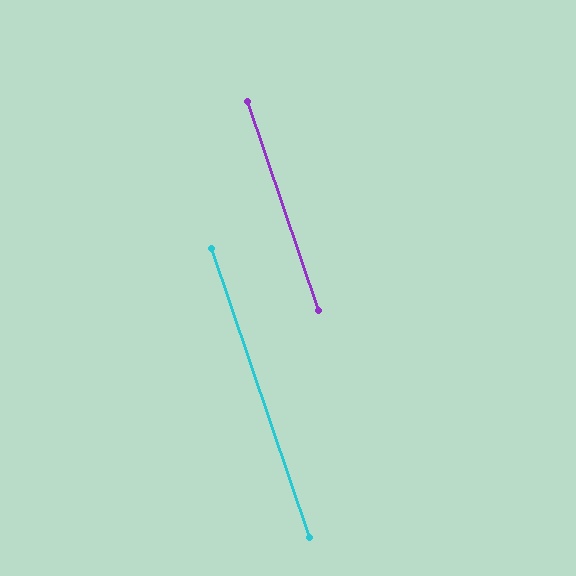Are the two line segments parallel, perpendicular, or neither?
Parallel — their directions differ by only 0.2°.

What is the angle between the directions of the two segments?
Approximately 0 degrees.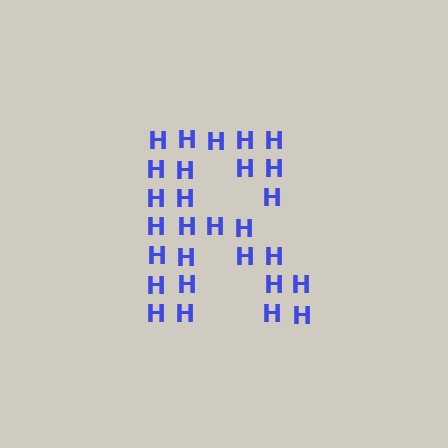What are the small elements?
The small elements are letter H's.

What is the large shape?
The large shape is the letter R.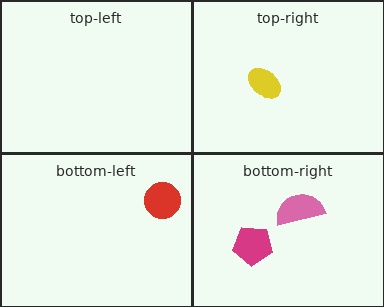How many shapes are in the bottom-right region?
2.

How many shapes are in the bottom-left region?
1.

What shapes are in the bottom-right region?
The magenta pentagon, the pink semicircle.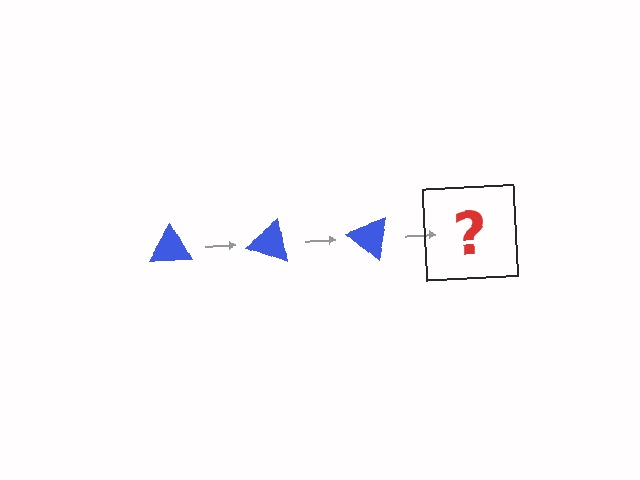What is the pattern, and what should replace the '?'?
The pattern is that the triangle rotates 20 degrees each step. The '?' should be a blue triangle rotated 60 degrees.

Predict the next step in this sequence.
The next step is a blue triangle rotated 60 degrees.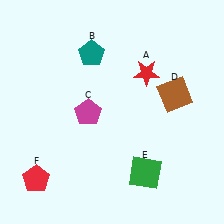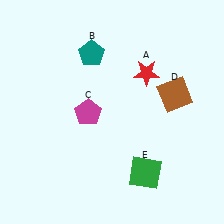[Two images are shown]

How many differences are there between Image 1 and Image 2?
There is 1 difference between the two images.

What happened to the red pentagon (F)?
The red pentagon (F) was removed in Image 2. It was in the bottom-left area of Image 1.